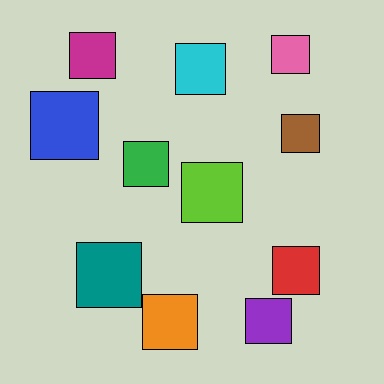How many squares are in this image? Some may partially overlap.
There are 11 squares.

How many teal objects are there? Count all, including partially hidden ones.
There is 1 teal object.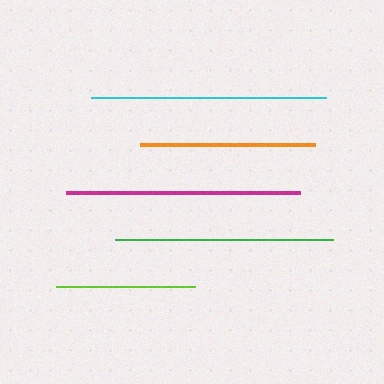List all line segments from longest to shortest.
From longest to shortest: cyan, magenta, green, orange, lime.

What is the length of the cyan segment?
The cyan segment is approximately 235 pixels long.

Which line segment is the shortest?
The lime line is the shortest at approximately 139 pixels.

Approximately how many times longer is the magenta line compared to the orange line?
The magenta line is approximately 1.3 times the length of the orange line.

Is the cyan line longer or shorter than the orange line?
The cyan line is longer than the orange line.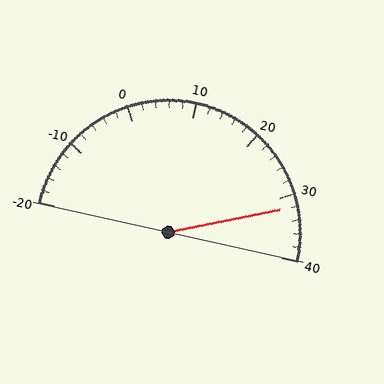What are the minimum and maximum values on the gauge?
The gauge ranges from -20 to 40.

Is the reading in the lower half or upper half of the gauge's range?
The reading is in the upper half of the range (-20 to 40).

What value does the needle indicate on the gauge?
The needle indicates approximately 32.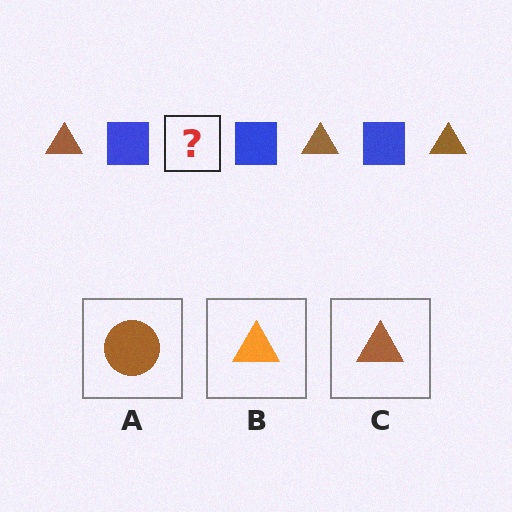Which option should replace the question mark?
Option C.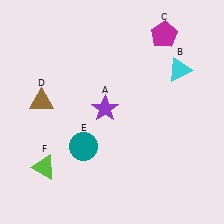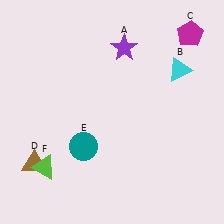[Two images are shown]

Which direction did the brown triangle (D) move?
The brown triangle (D) moved down.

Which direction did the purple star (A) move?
The purple star (A) moved up.